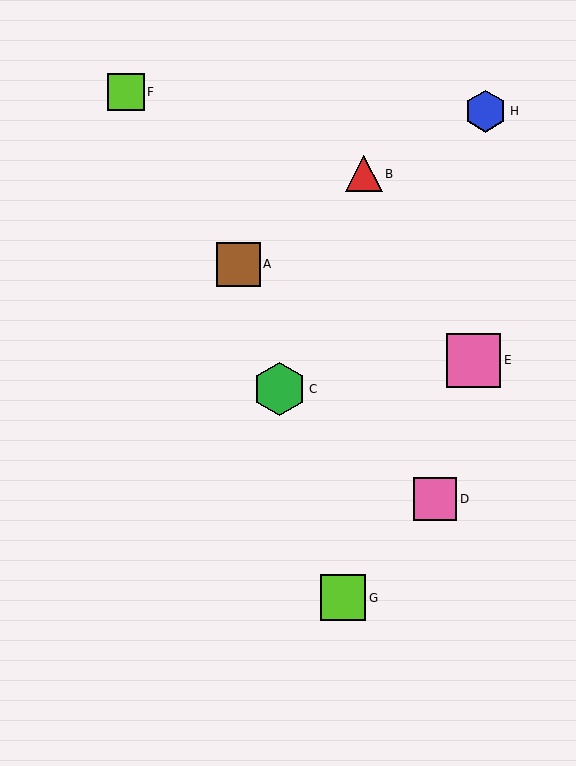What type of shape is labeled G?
Shape G is a lime square.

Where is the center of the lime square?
The center of the lime square is at (126, 92).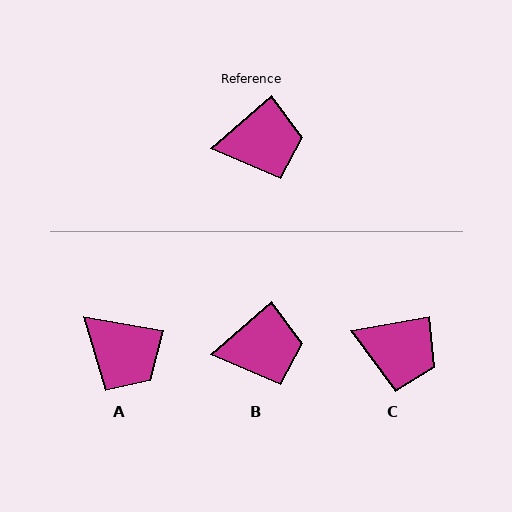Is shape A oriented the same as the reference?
No, it is off by about 50 degrees.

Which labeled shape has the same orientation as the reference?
B.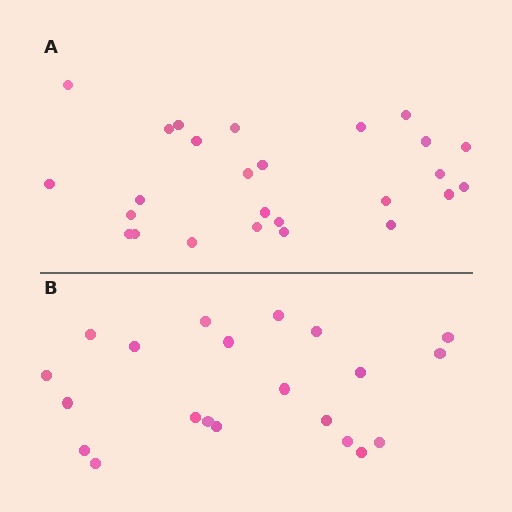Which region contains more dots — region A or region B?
Region A (the top region) has more dots.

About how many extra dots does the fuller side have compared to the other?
Region A has about 5 more dots than region B.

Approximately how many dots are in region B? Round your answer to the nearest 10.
About 20 dots. (The exact count is 21, which rounds to 20.)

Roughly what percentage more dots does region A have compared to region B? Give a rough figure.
About 25% more.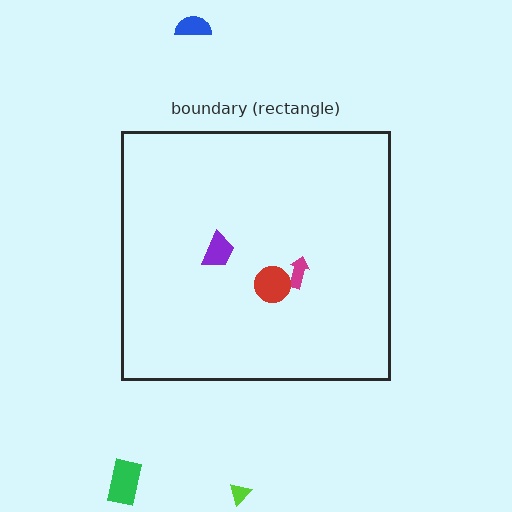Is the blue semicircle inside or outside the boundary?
Outside.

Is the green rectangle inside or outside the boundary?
Outside.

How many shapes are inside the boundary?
3 inside, 3 outside.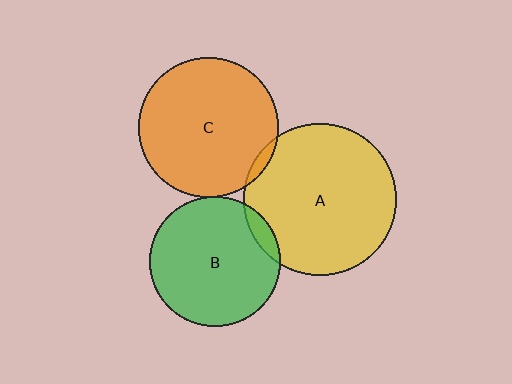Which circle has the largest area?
Circle A (yellow).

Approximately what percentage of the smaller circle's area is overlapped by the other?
Approximately 5%.